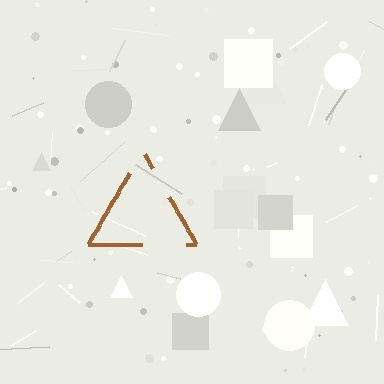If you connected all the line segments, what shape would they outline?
They would outline a triangle.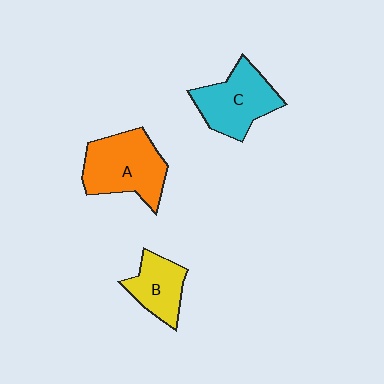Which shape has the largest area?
Shape A (orange).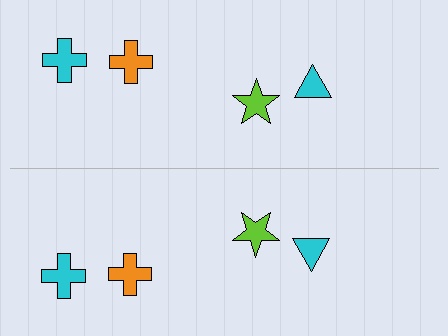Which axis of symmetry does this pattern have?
The pattern has a horizontal axis of symmetry running through the center of the image.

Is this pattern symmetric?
Yes, this pattern has bilateral (reflection) symmetry.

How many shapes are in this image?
There are 8 shapes in this image.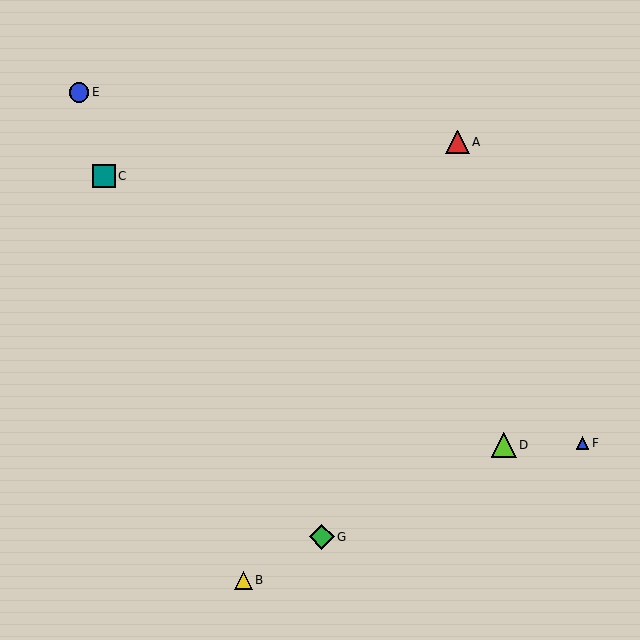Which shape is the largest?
The lime triangle (labeled D) is the largest.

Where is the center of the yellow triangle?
The center of the yellow triangle is at (243, 580).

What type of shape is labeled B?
Shape B is a yellow triangle.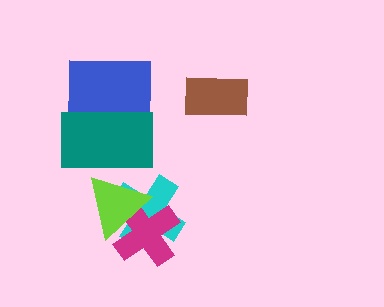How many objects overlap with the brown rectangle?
0 objects overlap with the brown rectangle.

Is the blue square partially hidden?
Yes, it is partially covered by another shape.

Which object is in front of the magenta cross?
The lime triangle is in front of the magenta cross.